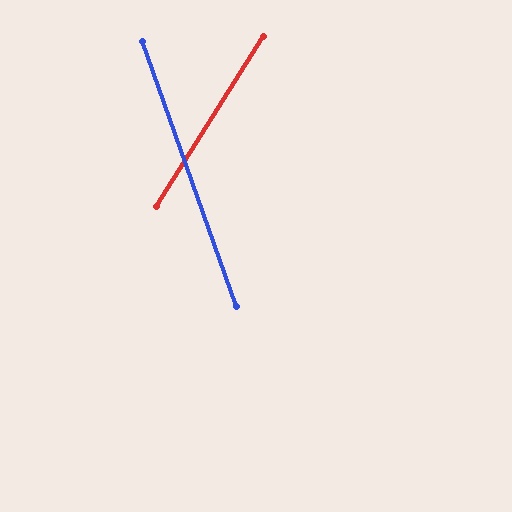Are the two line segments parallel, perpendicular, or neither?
Neither parallel nor perpendicular — they differ by about 52°.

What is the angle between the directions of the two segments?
Approximately 52 degrees.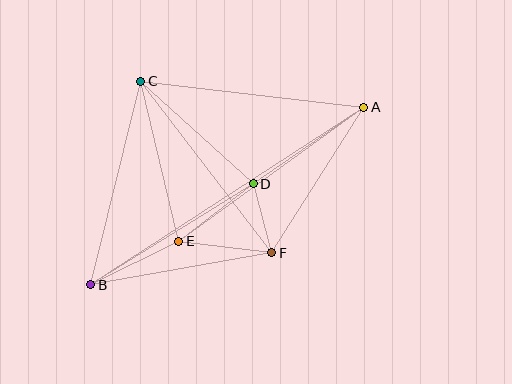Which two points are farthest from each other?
Points A and B are farthest from each other.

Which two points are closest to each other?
Points D and F are closest to each other.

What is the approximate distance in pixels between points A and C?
The distance between A and C is approximately 225 pixels.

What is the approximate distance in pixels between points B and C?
The distance between B and C is approximately 209 pixels.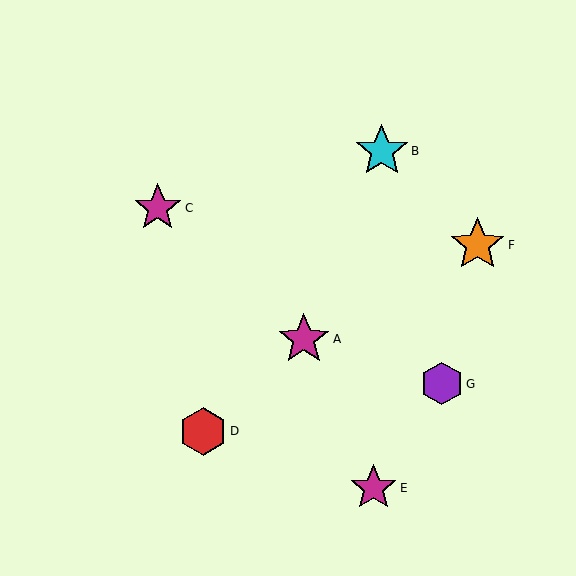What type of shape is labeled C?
Shape C is a magenta star.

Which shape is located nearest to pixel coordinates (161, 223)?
The magenta star (labeled C) at (158, 208) is nearest to that location.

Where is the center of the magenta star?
The center of the magenta star is at (158, 208).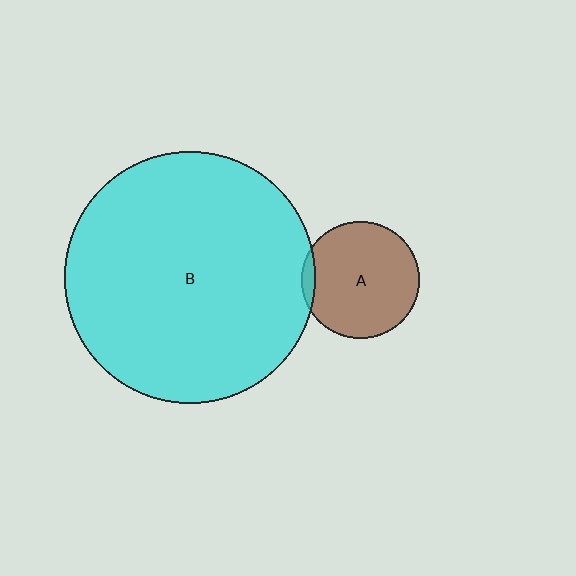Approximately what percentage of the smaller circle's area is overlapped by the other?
Approximately 5%.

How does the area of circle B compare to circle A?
Approximately 4.6 times.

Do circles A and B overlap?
Yes.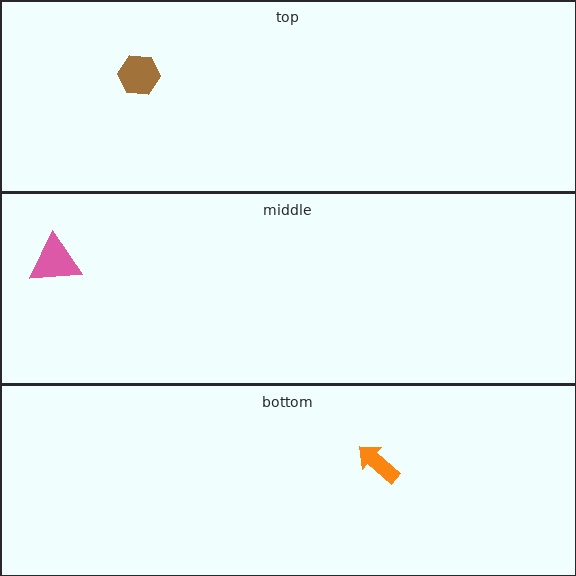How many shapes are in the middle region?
1.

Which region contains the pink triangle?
The middle region.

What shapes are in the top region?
The brown hexagon.